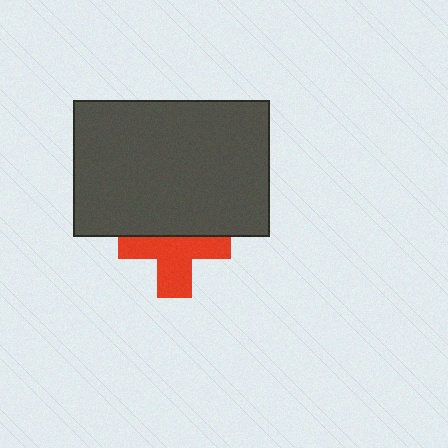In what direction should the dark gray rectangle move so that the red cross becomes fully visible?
The dark gray rectangle should move up. That is the shortest direction to clear the overlap and leave the red cross fully visible.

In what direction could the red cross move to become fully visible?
The red cross could move down. That would shift it out from behind the dark gray rectangle entirely.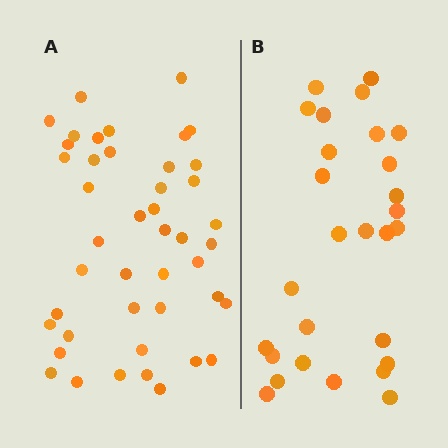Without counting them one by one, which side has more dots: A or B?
Region A (the left region) has more dots.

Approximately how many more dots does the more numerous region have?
Region A has approximately 15 more dots than region B.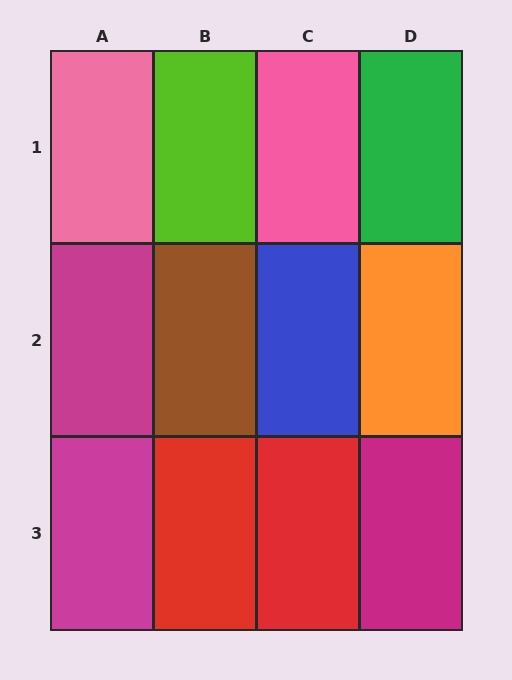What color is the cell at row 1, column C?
Pink.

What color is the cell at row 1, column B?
Lime.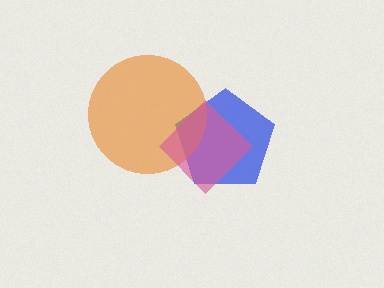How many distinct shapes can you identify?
There are 3 distinct shapes: a blue pentagon, an orange circle, a pink diamond.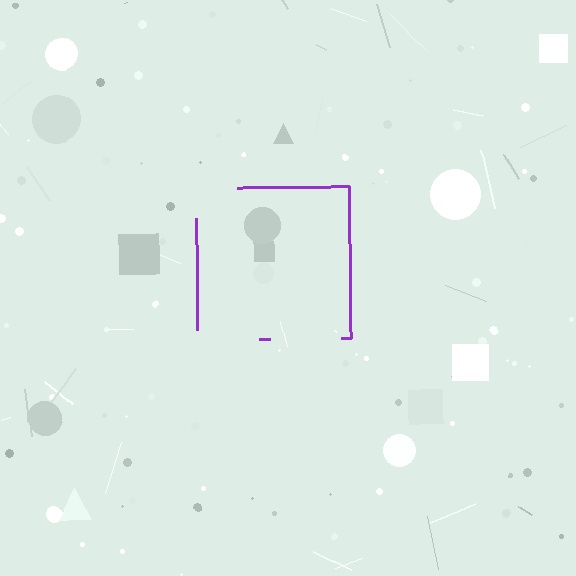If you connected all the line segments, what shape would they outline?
They would outline a square.